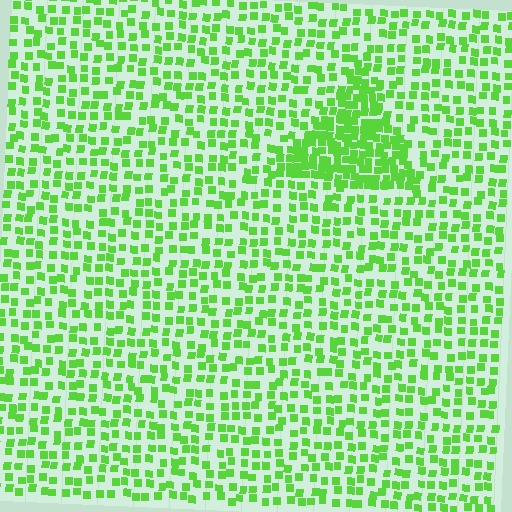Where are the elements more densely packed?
The elements are more densely packed inside the triangle boundary.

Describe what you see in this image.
The image contains small lime elements arranged at two different densities. A triangle-shaped region is visible where the elements are more densely packed than the surrounding area.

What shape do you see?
I see a triangle.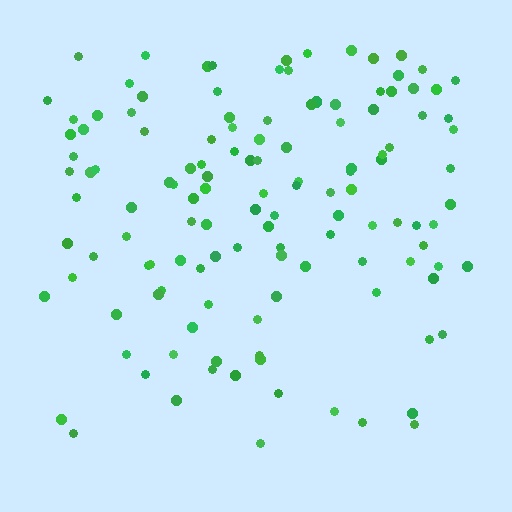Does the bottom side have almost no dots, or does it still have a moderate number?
Still a moderate number, just noticeably fewer than the top.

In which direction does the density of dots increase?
From bottom to top, with the top side densest.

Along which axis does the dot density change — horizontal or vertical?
Vertical.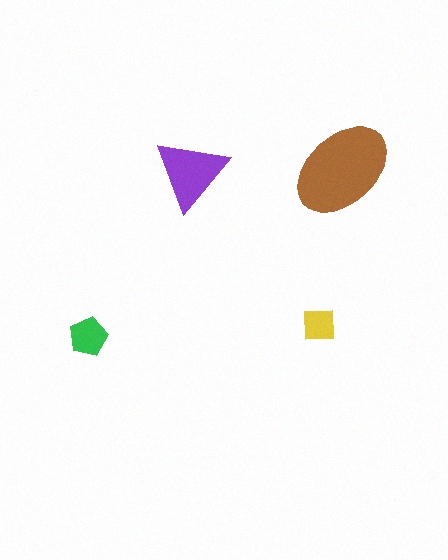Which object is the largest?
The brown ellipse.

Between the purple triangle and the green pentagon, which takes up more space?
The purple triangle.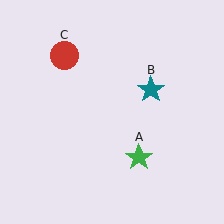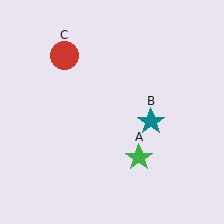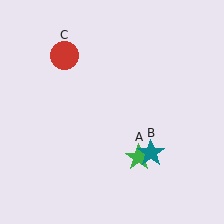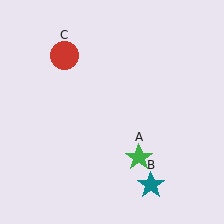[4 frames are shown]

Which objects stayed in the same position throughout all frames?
Green star (object A) and red circle (object C) remained stationary.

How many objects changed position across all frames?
1 object changed position: teal star (object B).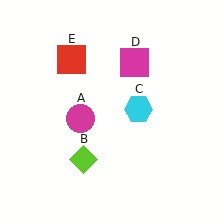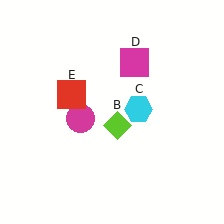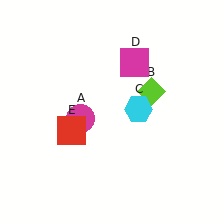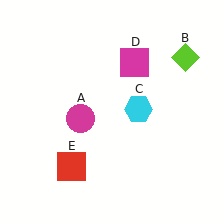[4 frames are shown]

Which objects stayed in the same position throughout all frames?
Magenta circle (object A) and cyan hexagon (object C) and magenta square (object D) remained stationary.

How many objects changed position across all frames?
2 objects changed position: lime diamond (object B), red square (object E).